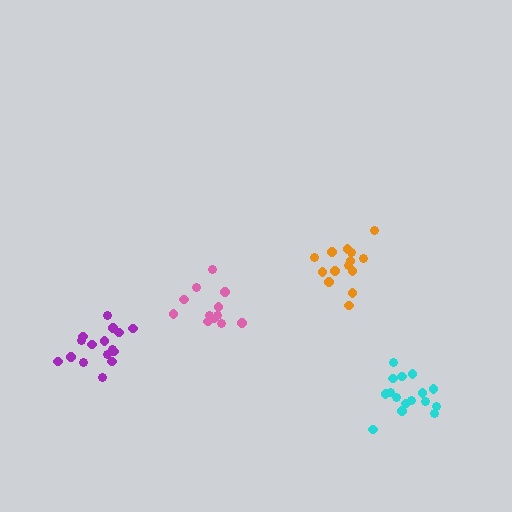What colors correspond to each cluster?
The clusters are colored: pink, cyan, purple, orange.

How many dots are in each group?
Group 1: 12 dots, Group 2: 16 dots, Group 3: 16 dots, Group 4: 14 dots (58 total).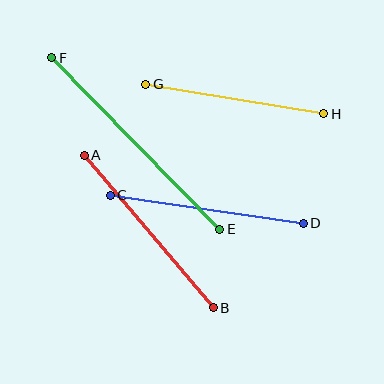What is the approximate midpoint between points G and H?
The midpoint is at approximately (235, 99) pixels.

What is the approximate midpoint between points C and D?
The midpoint is at approximately (207, 209) pixels.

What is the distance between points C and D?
The distance is approximately 195 pixels.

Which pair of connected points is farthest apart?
Points E and F are farthest apart.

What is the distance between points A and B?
The distance is approximately 200 pixels.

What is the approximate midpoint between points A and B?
The midpoint is at approximately (149, 232) pixels.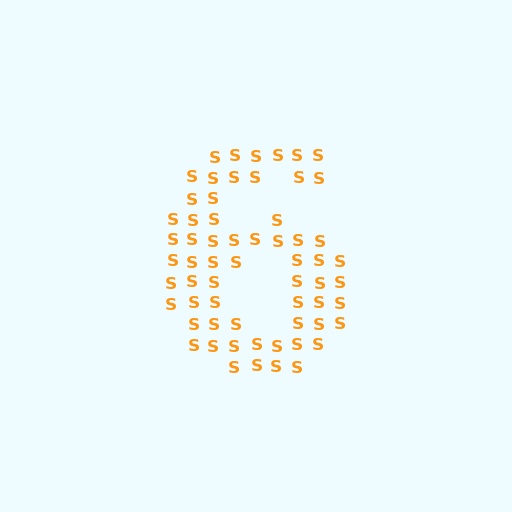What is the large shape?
The large shape is the digit 6.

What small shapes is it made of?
It is made of small letter S's.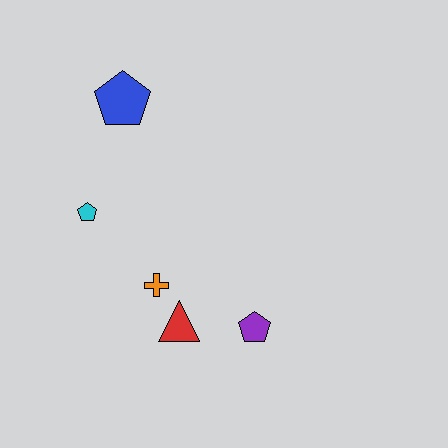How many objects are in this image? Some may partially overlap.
There are 5 objects.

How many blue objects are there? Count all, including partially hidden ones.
There is 1 blue object.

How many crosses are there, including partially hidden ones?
There is 1 cross.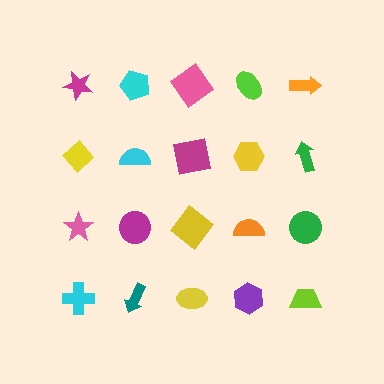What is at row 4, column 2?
A teal arrow.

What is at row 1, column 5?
An orange arrow.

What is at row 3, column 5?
A green circle.